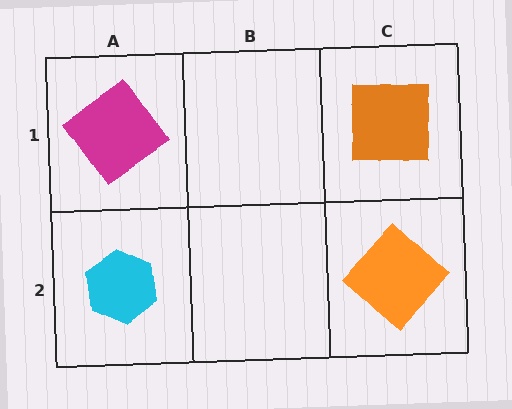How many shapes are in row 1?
2 shapes.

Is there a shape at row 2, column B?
No, that cell is empty.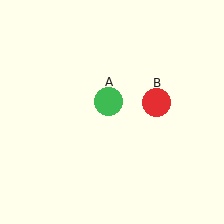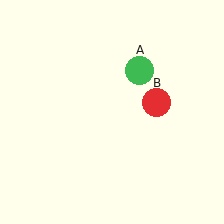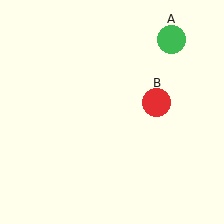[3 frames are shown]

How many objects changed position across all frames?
1 object changed position: green circle (object A).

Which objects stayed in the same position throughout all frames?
Red circle (object B) remained stationary.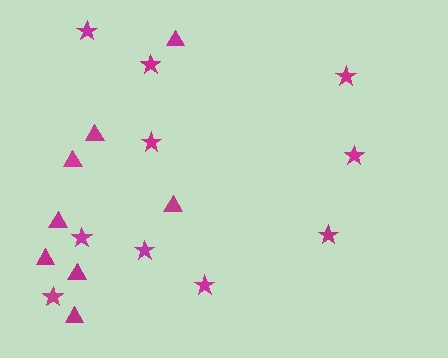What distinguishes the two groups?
There are 2 groups: one group of stars (10) and one group of triangles (8).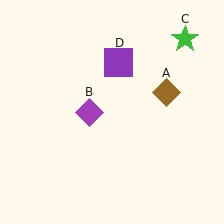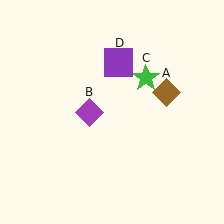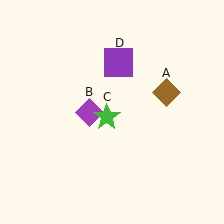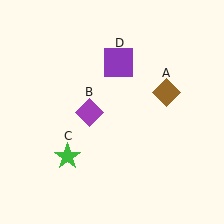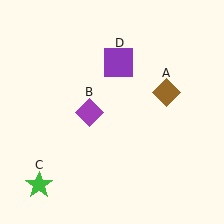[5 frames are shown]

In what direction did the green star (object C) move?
The green star (object C) moved down and to the left.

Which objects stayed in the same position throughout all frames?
Brown diamond (object A) and purple diamond (object B) and purple square (object D) remained stationary.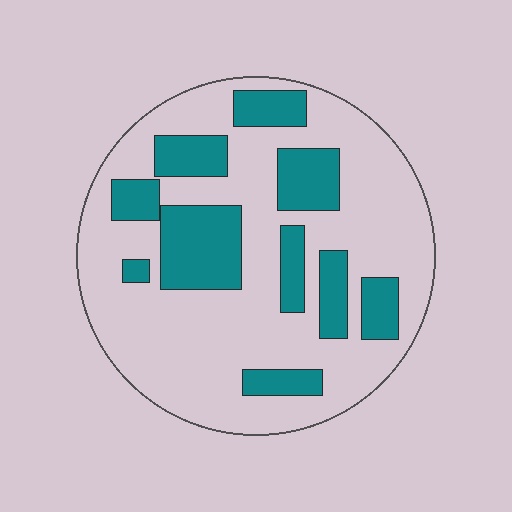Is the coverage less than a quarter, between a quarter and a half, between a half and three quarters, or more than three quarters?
Between a quarter and a half.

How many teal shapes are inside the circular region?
10.